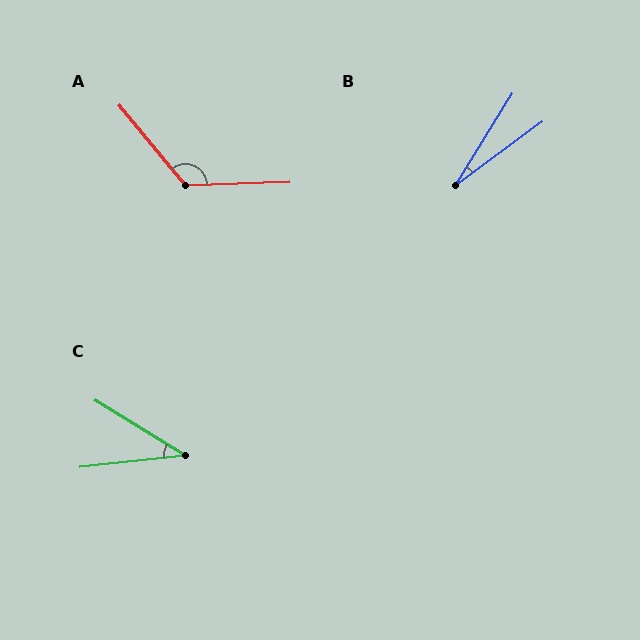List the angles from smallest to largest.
B (22°), C (38°), A (128°).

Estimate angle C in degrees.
Approximately 38 degrees.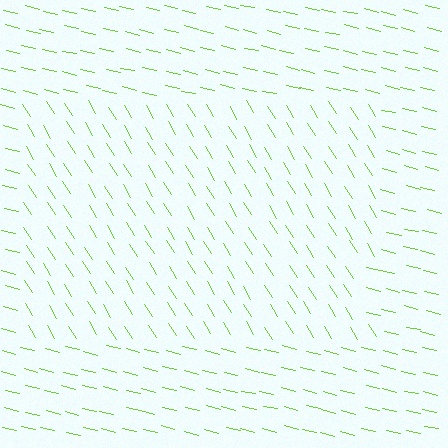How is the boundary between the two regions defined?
The boundary is defined purely by a change in line orientation (approximately 45 degrees difference). All lines are the same color and thickness.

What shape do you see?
I see a rectangle.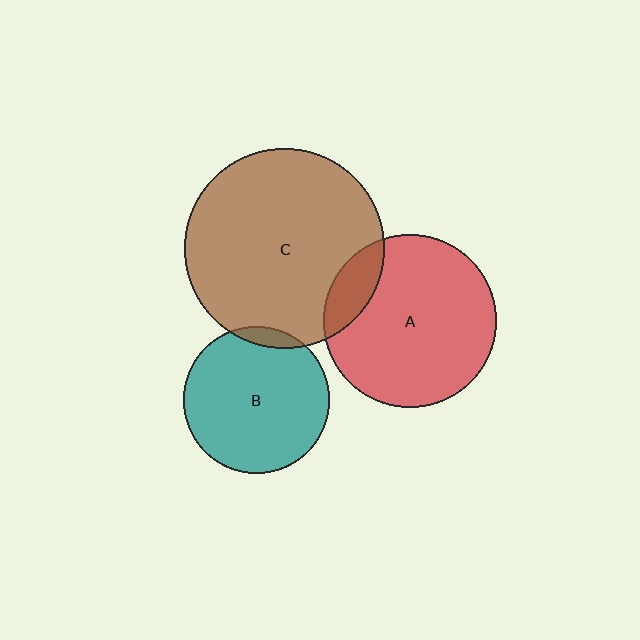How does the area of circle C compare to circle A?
Approximately 1.3 times.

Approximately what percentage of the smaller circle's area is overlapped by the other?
Approximately 15%.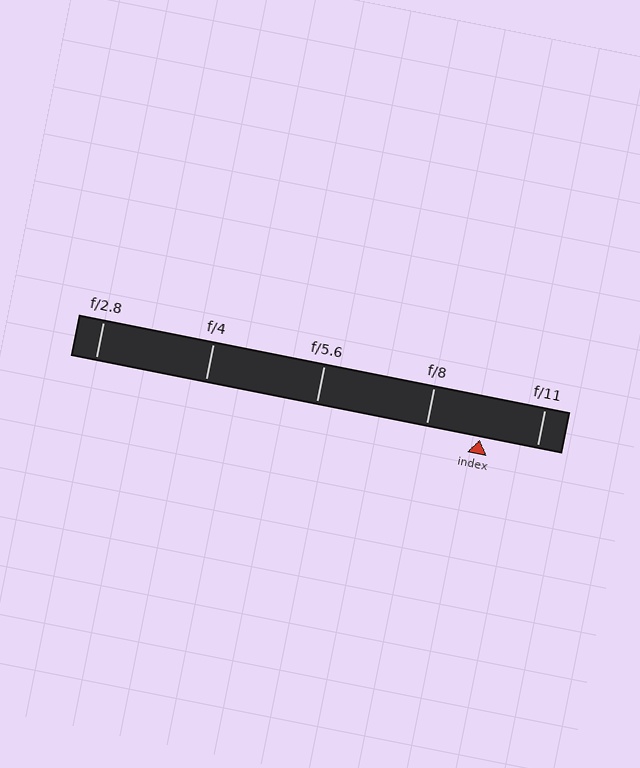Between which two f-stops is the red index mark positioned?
The index mark is between f/8 and f/11.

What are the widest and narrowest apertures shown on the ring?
The widest aperture shown is f/2.8 and the narrowest is f/11.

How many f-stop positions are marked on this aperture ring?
There are 5 f-stop positions marked.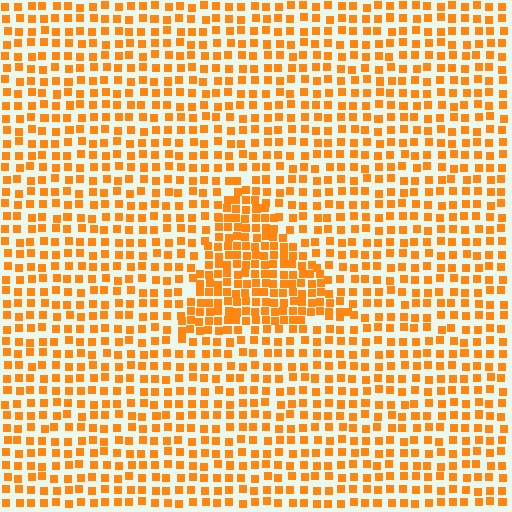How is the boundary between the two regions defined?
The boundary is defined by a change in element density (approximately 1.8x ratio). All elements are the same color, size, and shape.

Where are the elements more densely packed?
The elements are more densely packed inside the triangle boundary.